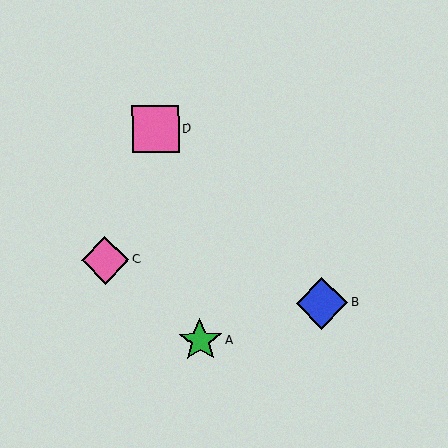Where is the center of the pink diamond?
The center of the pink diamond is at (105, 260).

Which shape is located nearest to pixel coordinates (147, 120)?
The pink square (labeled D) at (155, 129) is nearest to that location.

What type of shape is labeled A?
Shape A is a green star.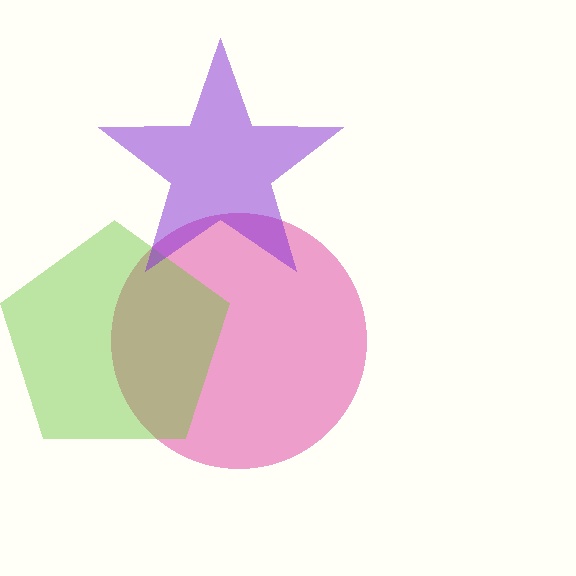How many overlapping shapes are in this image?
There are 3 overlapping shapes in the image.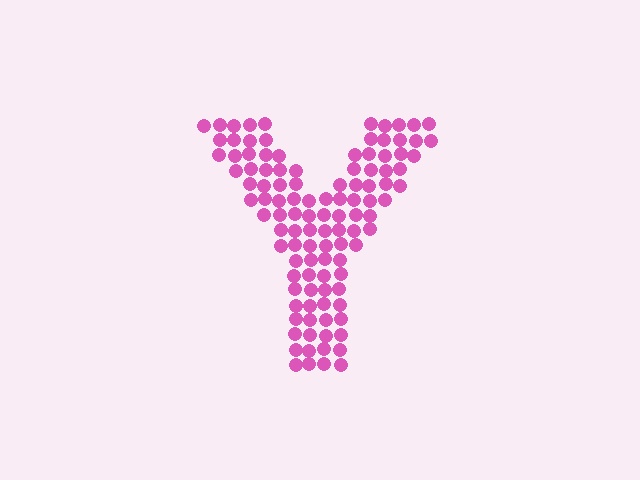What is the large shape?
The large shape is the letter Y.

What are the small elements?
The small elements are circles.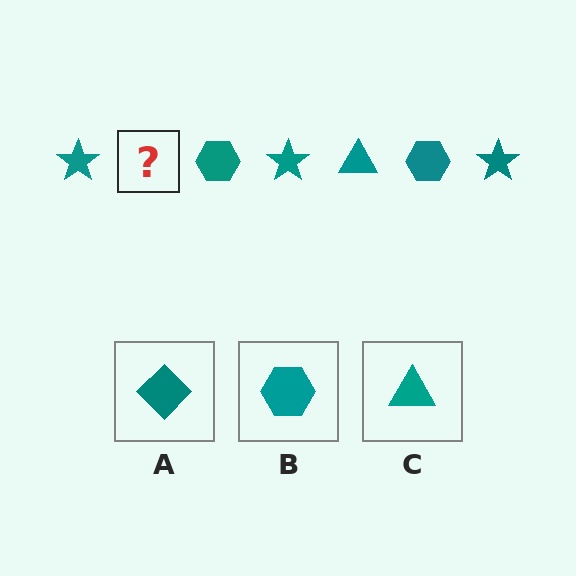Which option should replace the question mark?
Option C.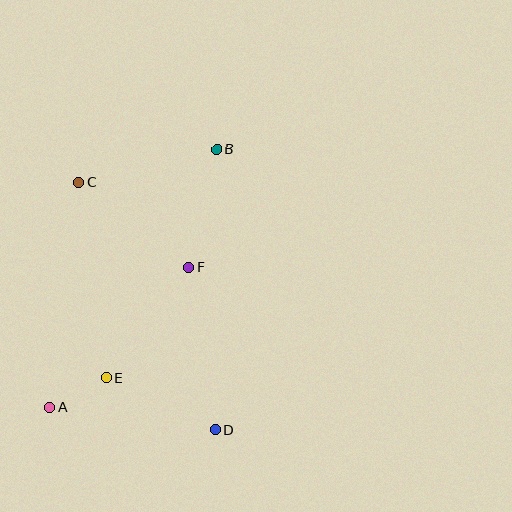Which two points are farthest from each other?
Points A and B are farthest from each other.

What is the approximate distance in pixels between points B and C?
The distance between B and C is approximately 141 pixels.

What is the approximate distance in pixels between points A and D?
The distance between A and D is approximately 167 pixels.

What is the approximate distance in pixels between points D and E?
The distance between D and E is approximately 121 pixels.